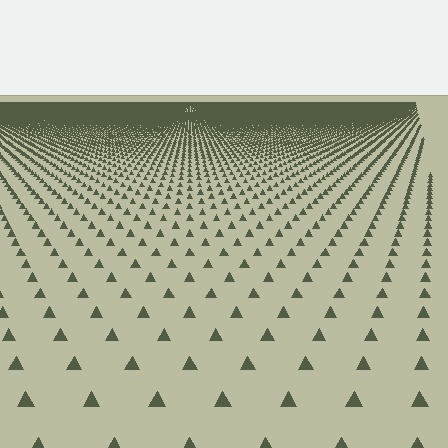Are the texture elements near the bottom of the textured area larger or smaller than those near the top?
Larger. Near the bottom, elements are closer to the viewer and appear at a bigger on-screen size.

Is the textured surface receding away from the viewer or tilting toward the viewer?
The surface is receding away from the viewer. Texture elements get smaller and denser toward the top.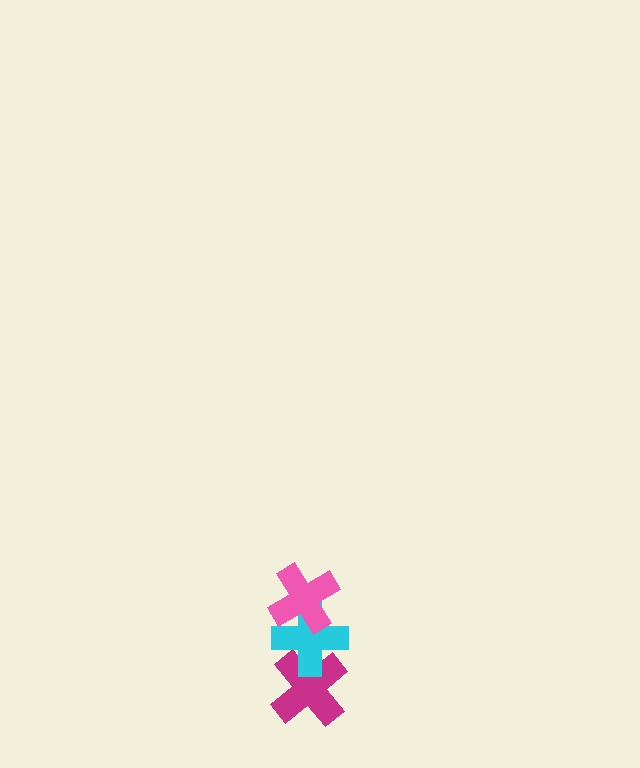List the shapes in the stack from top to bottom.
From top to bottom: the pink cross, the cyan cross, the magenta cross.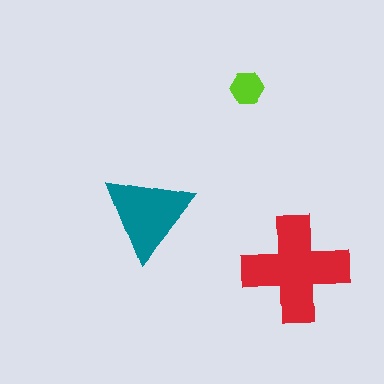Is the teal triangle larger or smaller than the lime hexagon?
Larger.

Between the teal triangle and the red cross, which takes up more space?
The red cross.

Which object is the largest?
The red cross.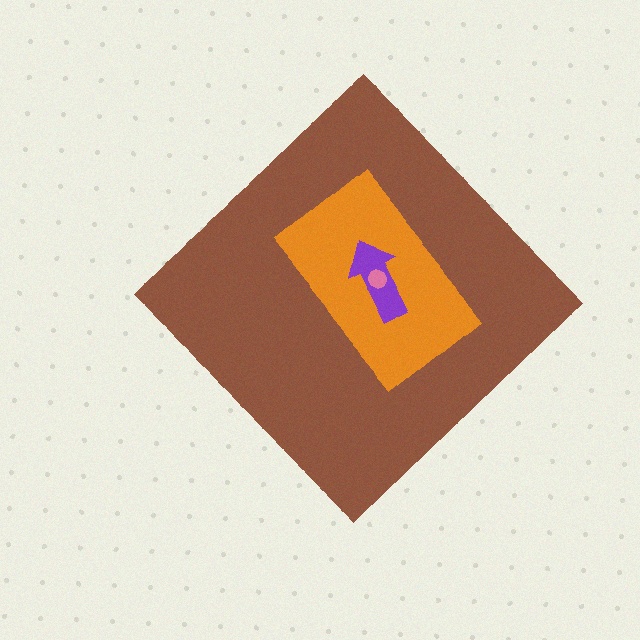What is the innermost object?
The pink circle.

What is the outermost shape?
The brown diamond.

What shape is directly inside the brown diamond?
The orange rectangle.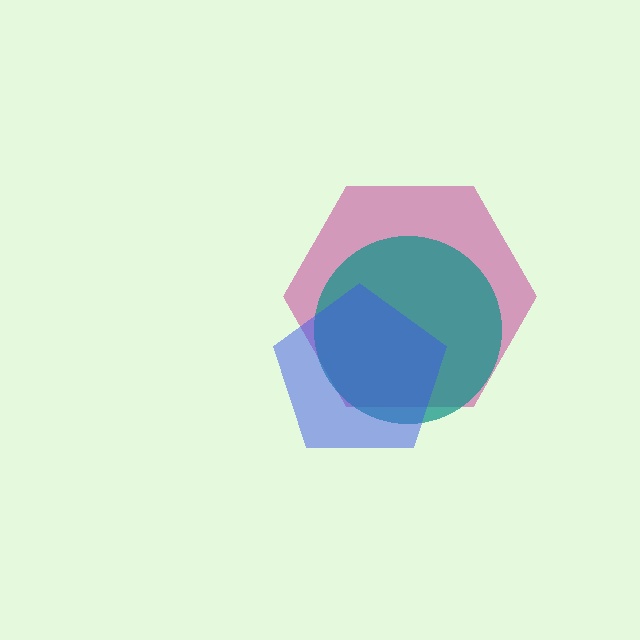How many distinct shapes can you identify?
There are 3 distinct shapes: a magenta hexagon, a teal circle, a blue pentagon.